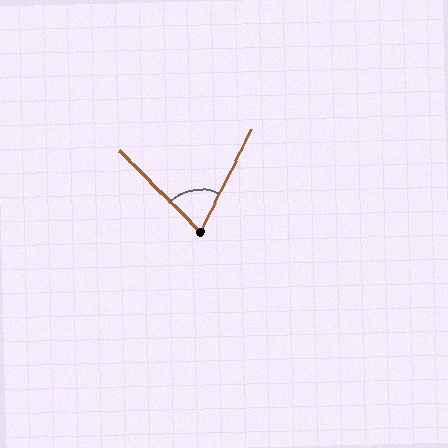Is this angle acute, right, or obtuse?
It is acute.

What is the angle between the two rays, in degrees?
Approximately 71 degrees.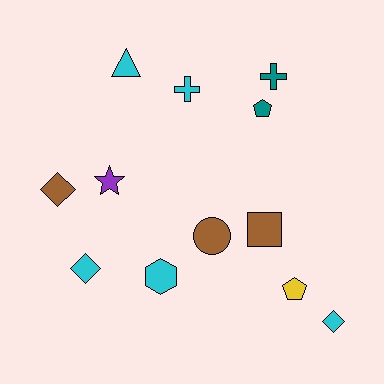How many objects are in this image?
There are 12 objects.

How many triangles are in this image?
There is 1 triangle.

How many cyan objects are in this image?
There are 5 cyan objects.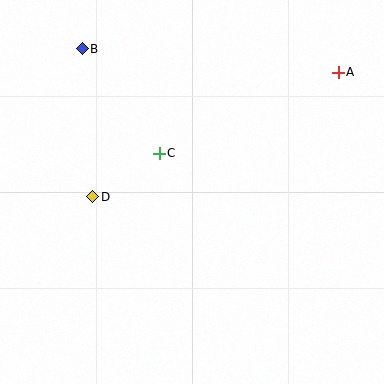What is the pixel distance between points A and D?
The distance between A and D is 276 pixels.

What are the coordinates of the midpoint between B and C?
The midpoint between B and C is at (121, 101).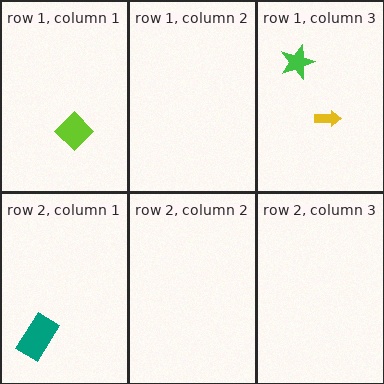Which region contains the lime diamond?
The row 1, column 1 region.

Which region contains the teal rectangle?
The row 2, column 1 region.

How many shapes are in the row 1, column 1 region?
1.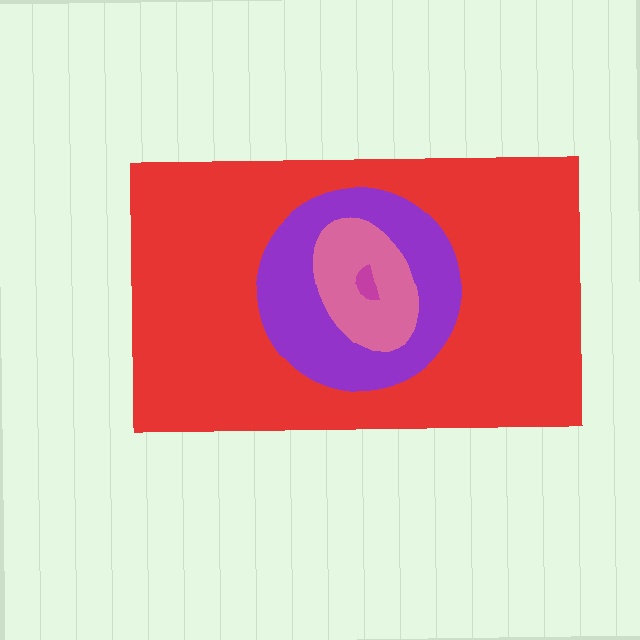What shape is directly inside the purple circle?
The pink ellipse.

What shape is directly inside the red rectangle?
The purple circle.